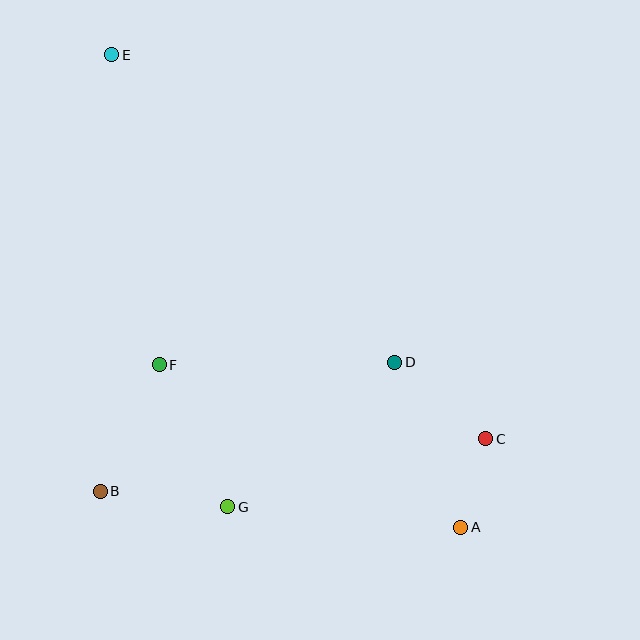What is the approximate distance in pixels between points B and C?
The distance between B and C is approximately 389 pixels.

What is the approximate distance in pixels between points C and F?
The distance between C and F is approximately 335 pixels.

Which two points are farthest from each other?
Points A and E are farthest from each other.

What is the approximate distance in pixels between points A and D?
The distance between A and D is approximately 178 pixels.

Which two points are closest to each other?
Points A and C are closest to each other.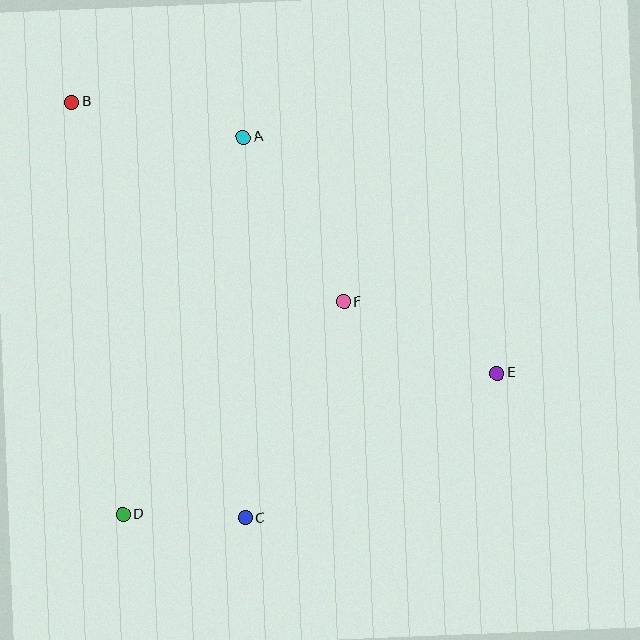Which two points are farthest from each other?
Points B and E are farthest from each other.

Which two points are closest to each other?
Points C and D are closest to each other.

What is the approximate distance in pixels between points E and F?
The distance between E and F is approximately 169 pixels.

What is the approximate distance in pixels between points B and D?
The distance between B and D is approximately 415 pixels.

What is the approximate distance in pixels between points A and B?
The distance between A and B is approximately 175 pixels.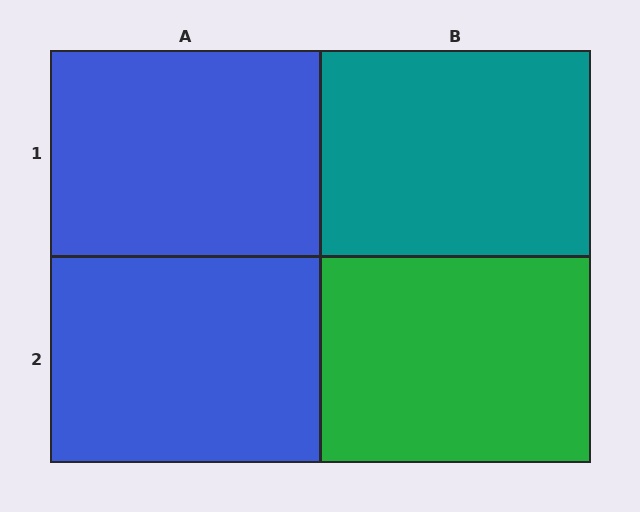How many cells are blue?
2 cells are blue.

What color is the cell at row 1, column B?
Teal.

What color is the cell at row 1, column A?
Blue.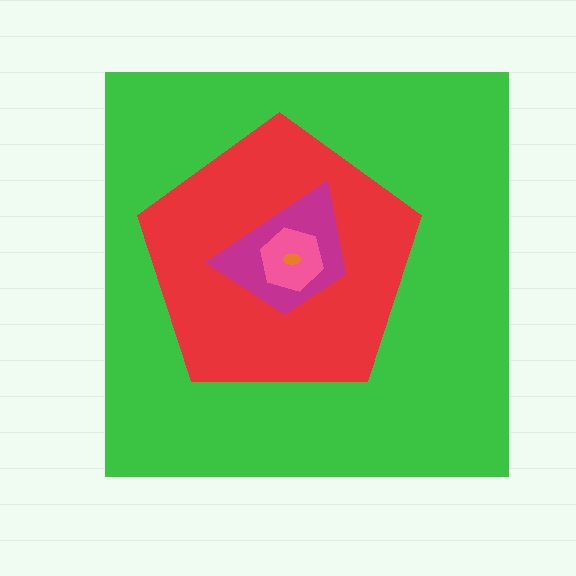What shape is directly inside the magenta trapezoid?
The pink hexagon.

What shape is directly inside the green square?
The red pentagon.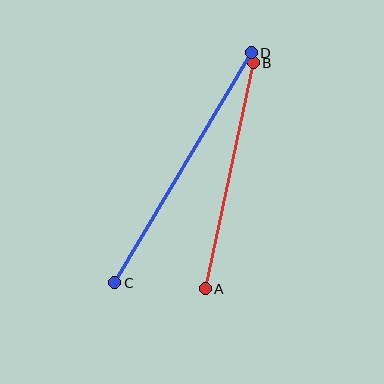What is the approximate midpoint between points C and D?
The midpoint is at approximately (183, 168) pixels.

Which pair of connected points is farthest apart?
Points C and D are farthest apart.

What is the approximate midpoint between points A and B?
The midpoint is at approximately (229, 176) pixels.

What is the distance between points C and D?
The distance is approximately 267 pixels.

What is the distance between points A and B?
The distance is approximately 231 pixels.